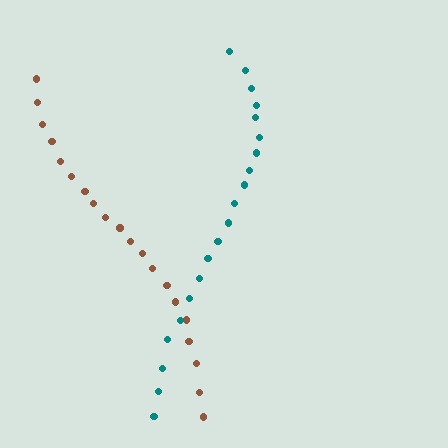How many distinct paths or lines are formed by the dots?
There are 2 distinct paths.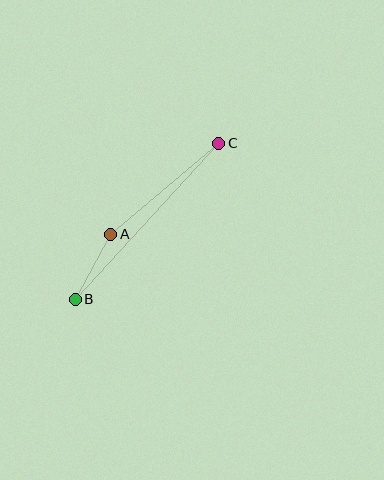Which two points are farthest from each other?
Points B and C are farthest from each other.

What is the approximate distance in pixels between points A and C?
The distance between A and C is approximately 141 pixels.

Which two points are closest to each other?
Points A and B are closest to each other.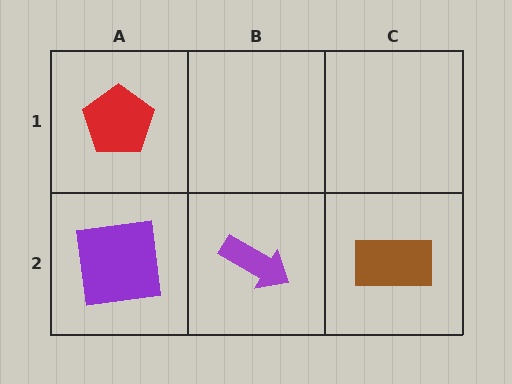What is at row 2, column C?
A brown rectangle.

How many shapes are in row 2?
3 shapes.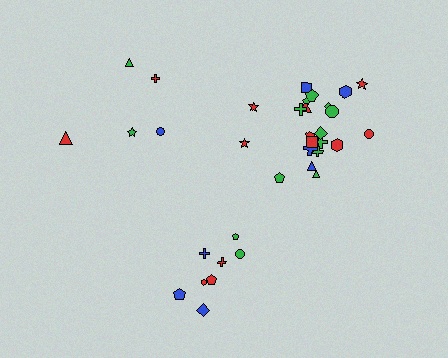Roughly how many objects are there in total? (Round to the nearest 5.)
Roughly 35 objects in total.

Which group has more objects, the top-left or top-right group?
The top-right group.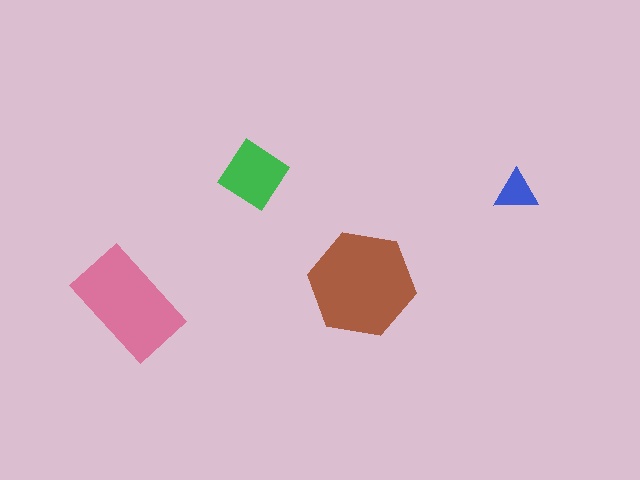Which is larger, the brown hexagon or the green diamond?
The brown hexagon.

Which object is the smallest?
The blue triangle.